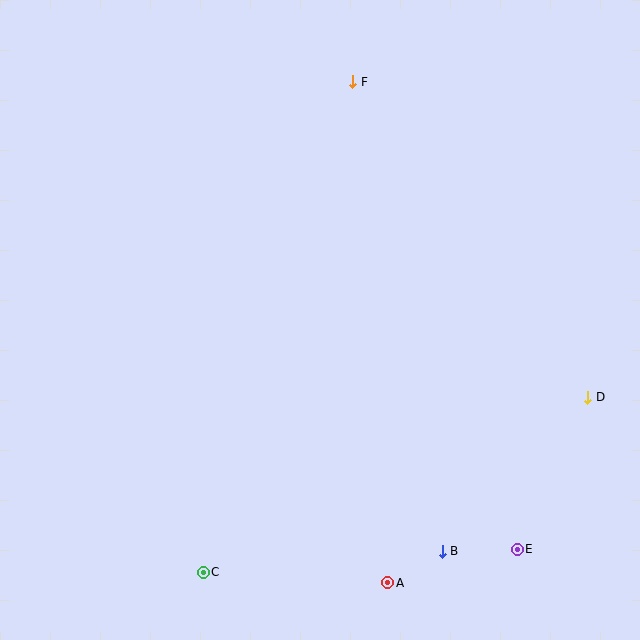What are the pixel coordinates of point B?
Point B is at (442, 551).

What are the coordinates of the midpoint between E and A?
The midpoint between E and A is at (452, 566).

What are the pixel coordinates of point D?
Point D is at (588, 397).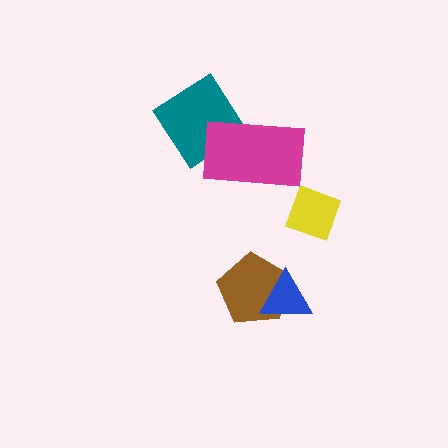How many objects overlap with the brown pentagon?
1 object overlaps with the brown pentagon.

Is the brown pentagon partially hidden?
Yes, it is partially covered by another shape.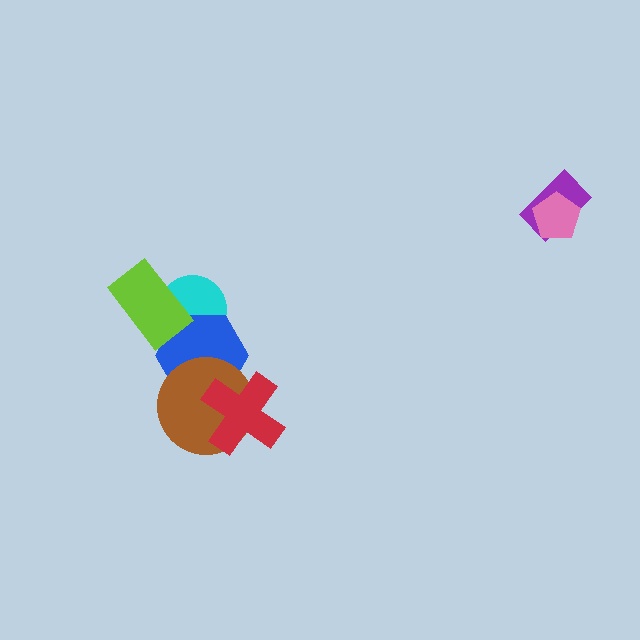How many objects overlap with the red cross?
2 objects overlap with the red cross.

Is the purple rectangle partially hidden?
Yes, it is partially covered by another shape.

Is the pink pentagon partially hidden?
No, no other shape covers it.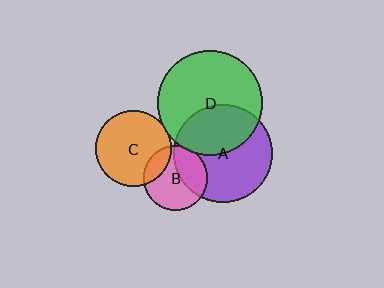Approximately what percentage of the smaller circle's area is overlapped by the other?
Approximately 40%.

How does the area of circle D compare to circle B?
Approximately 2.6 times.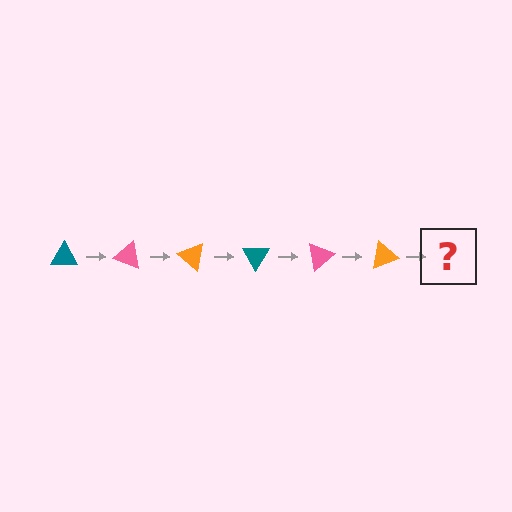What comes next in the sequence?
The next element should be a teal triangle, rotated 120 degrees from the start.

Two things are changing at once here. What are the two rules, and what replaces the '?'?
The two rules are that it rotates 20 degrees each step and the color cycles through teal, pink, and orange. The '?' should be a teal triangle, rotated 120 degrees from the start.